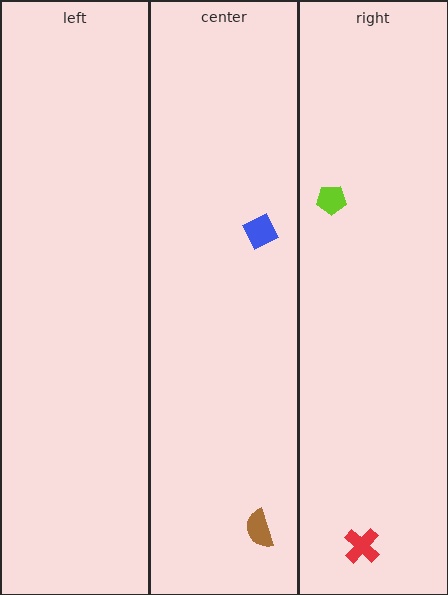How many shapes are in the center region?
2.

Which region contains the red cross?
The right region.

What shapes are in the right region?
The lime pentagon, the red cross.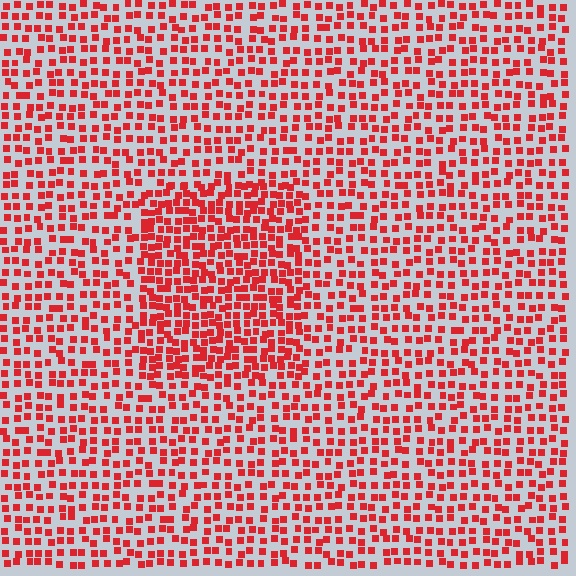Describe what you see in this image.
The image contains small red elements arranged at two different densities. A rectangle-shaped region is visible where the elements are more densely packed than the surrounding area.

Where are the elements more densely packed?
The elements are more densely packed inside the rectangle boundary.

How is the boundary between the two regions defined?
The boundary is defined by a change in element density (approximately 1.7x ratio). All elements are the same color, size, and shape.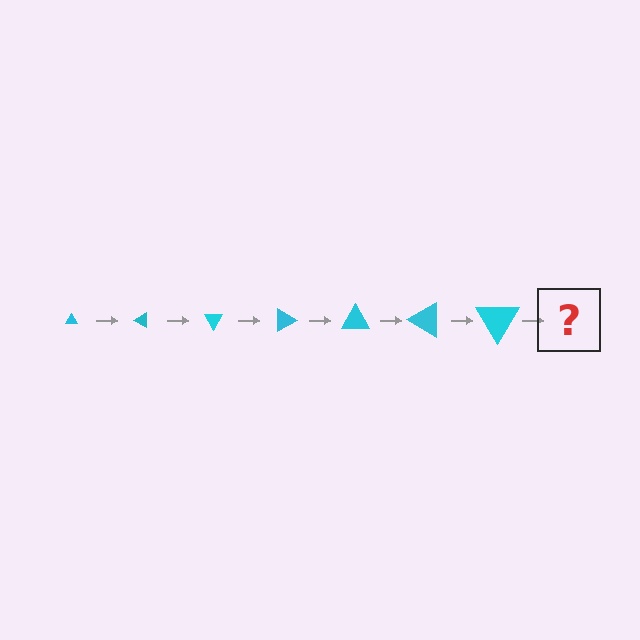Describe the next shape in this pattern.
It should be a triangle, larger than the previous one and rotated 210 degrees from the start.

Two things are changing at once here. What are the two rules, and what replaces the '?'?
The two rules are that the triangle grows larger each step and it rotates 30 degrees each step. The '?' should be a triangle, larger than the previous one and rotated 210 degrees from the start.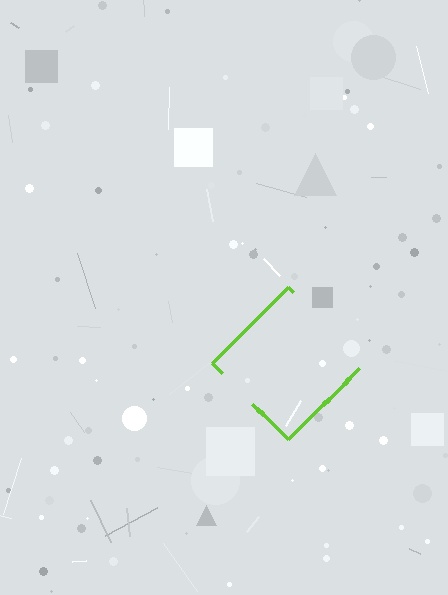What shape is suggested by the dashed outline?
The dashed outline suggests a diamond.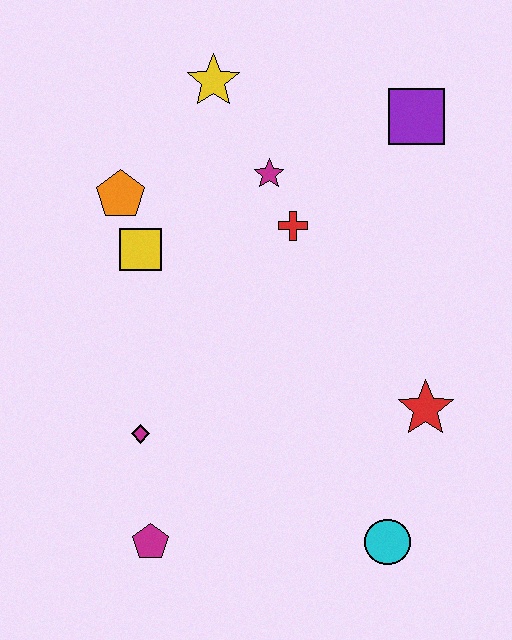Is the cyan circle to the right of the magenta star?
Yes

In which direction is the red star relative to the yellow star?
The red star is below the yellow star.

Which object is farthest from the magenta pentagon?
The purple square is farthest from the magenta pentagon.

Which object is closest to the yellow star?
The magenta star is closest to the yellow star.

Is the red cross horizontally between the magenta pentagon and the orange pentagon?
No